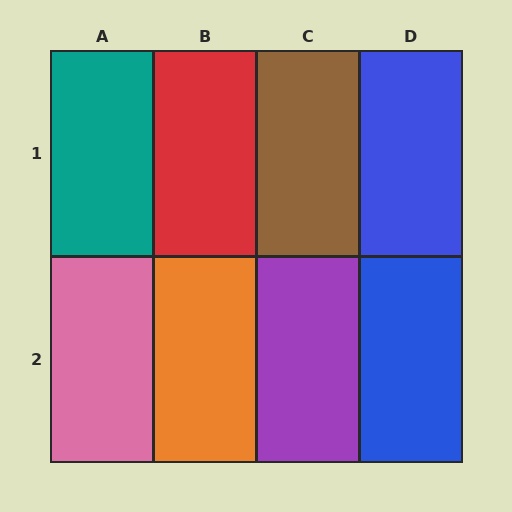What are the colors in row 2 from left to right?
Pink, orange, purple, blue.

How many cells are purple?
1 cell is purple.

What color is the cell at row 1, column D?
Blue.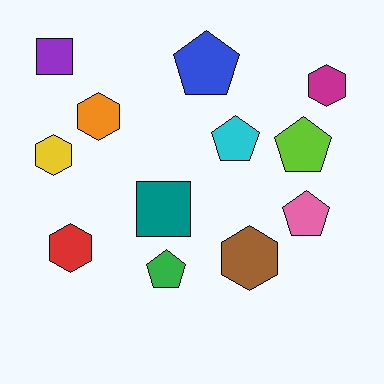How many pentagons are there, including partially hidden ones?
There are 5 pentagons.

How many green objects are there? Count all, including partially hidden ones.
There is 1 green object.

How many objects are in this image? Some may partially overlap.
There are 12 objects.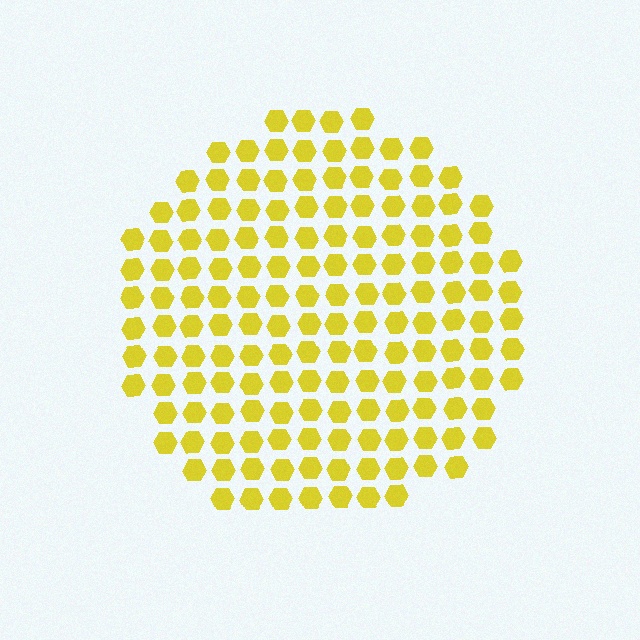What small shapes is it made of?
It is made of small hexagons.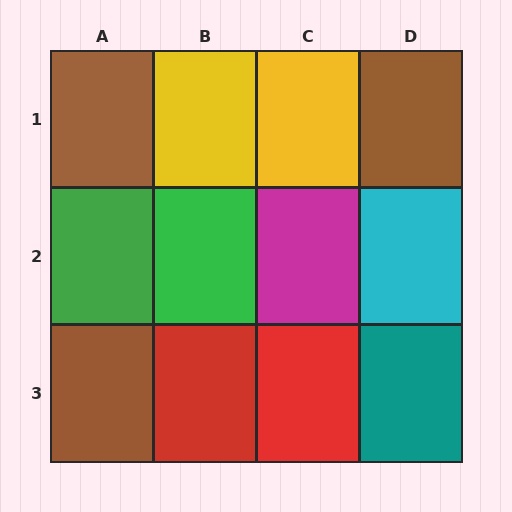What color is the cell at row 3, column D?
Teal.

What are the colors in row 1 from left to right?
Brown, yellow, yellow, brown.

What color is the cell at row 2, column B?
Green.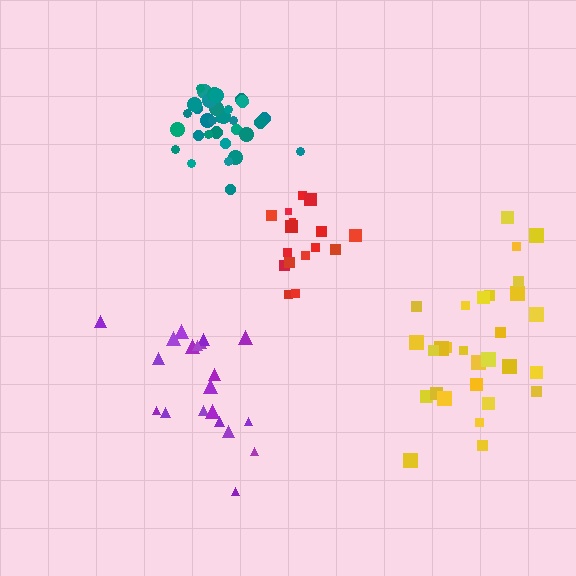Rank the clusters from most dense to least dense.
teal, red, purple, yellow.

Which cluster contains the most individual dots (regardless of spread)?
Teal (33).